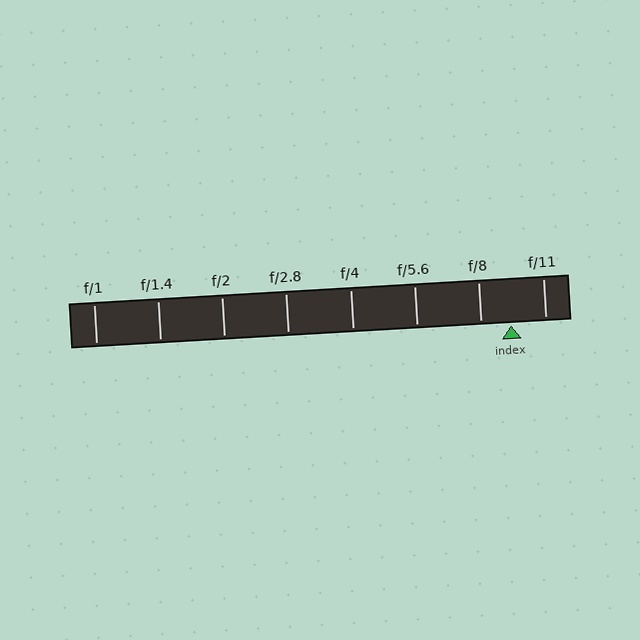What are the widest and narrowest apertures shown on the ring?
The widest aperture shown is f/1 and the narrowest is f/11.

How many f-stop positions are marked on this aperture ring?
There are 8 f-stop positions marked.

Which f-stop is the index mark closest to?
The index mark is closest to f/8.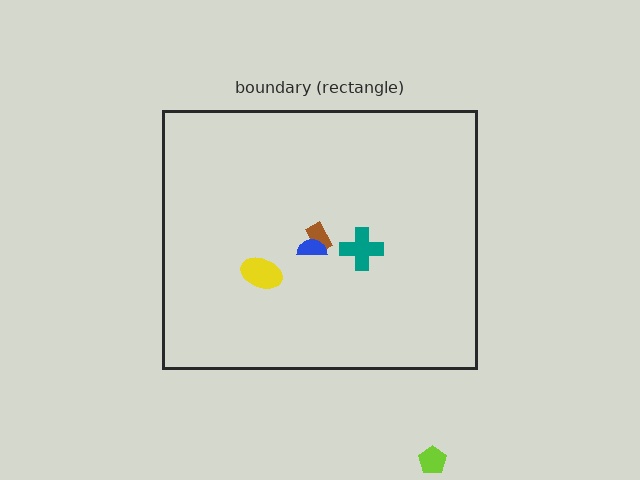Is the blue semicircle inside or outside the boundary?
Inside.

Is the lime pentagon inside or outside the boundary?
Outside.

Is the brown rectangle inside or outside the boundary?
Inside.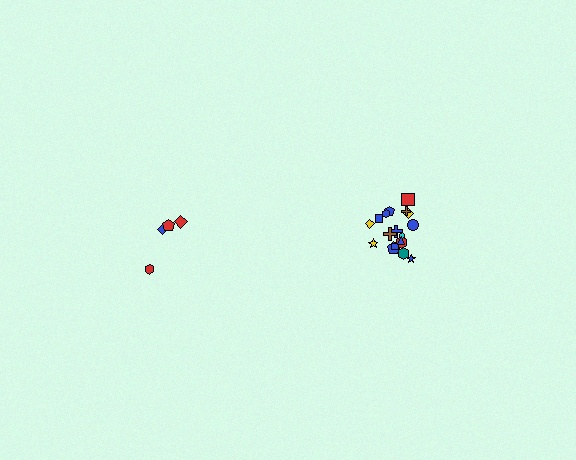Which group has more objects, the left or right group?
The right group.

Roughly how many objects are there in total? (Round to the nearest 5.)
Roughly 20 objects in total.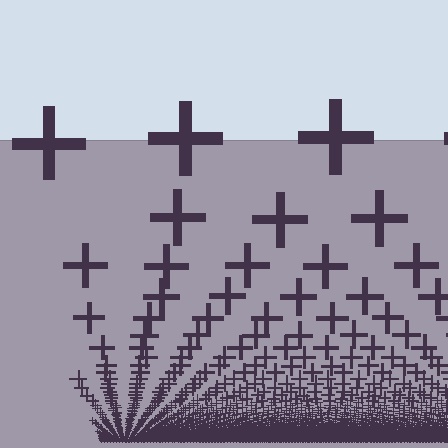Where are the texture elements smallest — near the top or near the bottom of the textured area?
Near the bottom.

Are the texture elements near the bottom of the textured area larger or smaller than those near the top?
Smaller. The gradient is inverted — elements near the bottom are smaller and denser.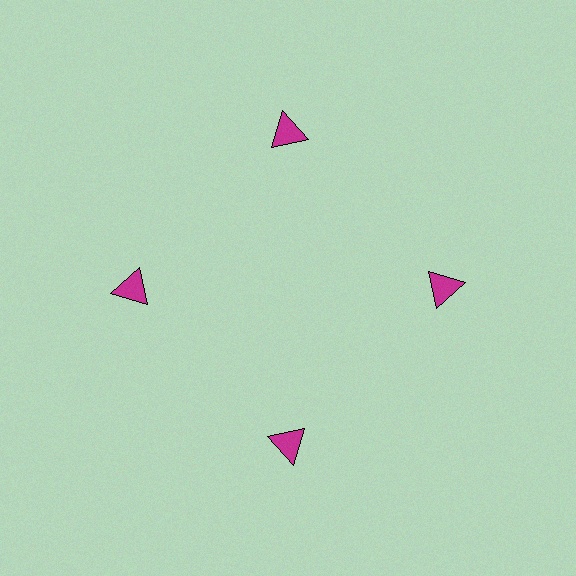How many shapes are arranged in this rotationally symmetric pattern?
There are 4 shapes, arranged in 4 groups of 1.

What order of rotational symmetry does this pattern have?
This pattern has 4-fold rotational symmetry.